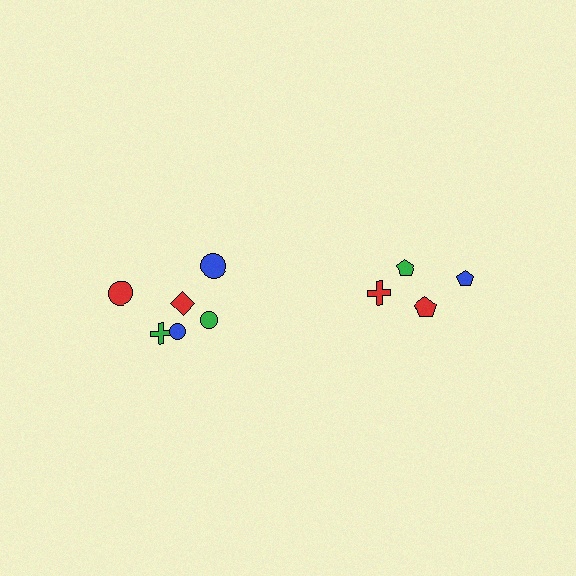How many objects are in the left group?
There are 6 objects.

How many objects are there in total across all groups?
There are 10 objects.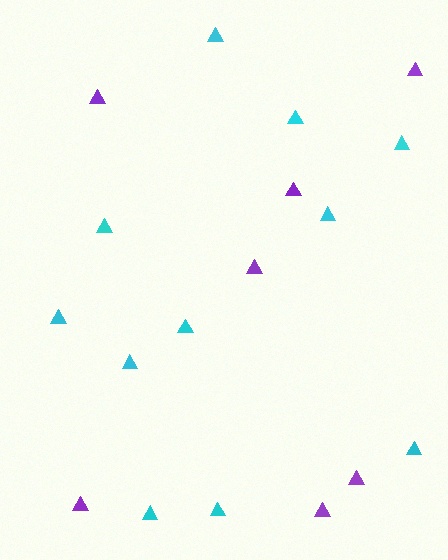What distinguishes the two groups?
There are 2 groups: one group of cyan triangles (11) and one group of purple triangles (7).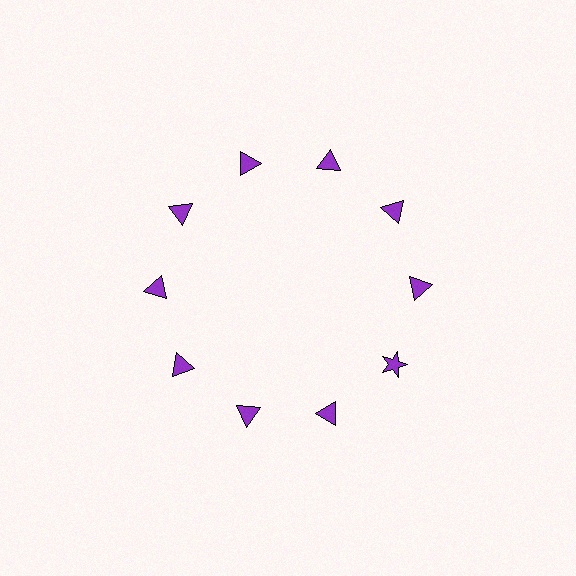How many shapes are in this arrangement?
There are 10 shapes arranged in a ring pattern.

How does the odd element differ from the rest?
It has a different shape: star instead of triangle.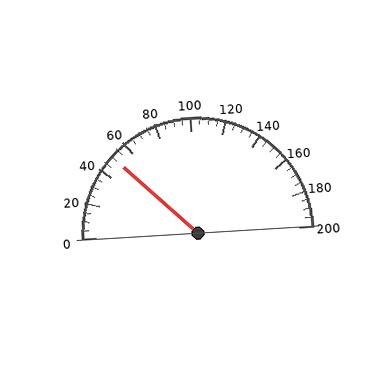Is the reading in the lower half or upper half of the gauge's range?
The reading is in the lower half of the range (0 to 200).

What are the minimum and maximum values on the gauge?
The gauge ranges from 0 to 200.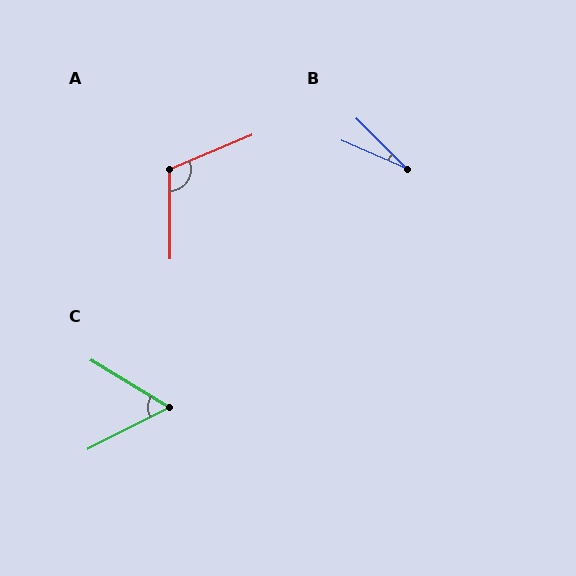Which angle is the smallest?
B, at approximately 21 degrees.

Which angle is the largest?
A, at approximately 113 degrees.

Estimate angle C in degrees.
Approximately 58 degrees.